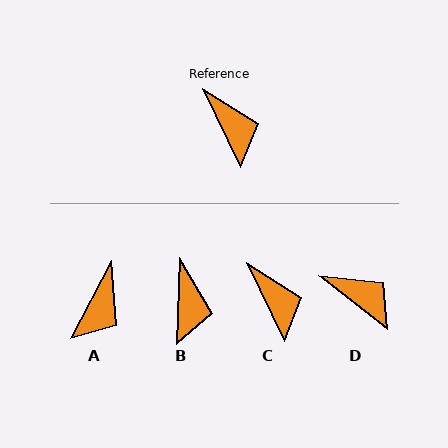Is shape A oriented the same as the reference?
No, it is off by about 53 degrees.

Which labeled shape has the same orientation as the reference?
C.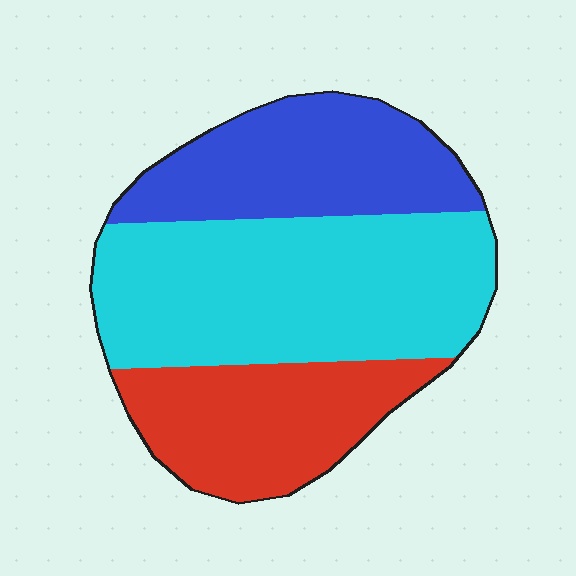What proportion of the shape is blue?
Blue covers around 25% of the shape.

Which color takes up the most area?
Cyan, at roughly 45%.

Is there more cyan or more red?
Cyan.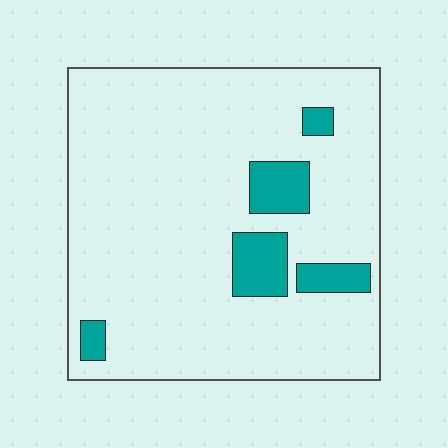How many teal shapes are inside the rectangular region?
5.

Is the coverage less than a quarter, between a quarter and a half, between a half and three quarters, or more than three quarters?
Less than a quarter.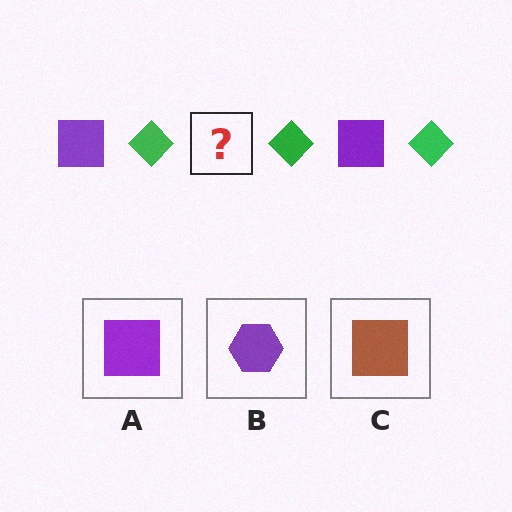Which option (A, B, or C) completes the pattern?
A.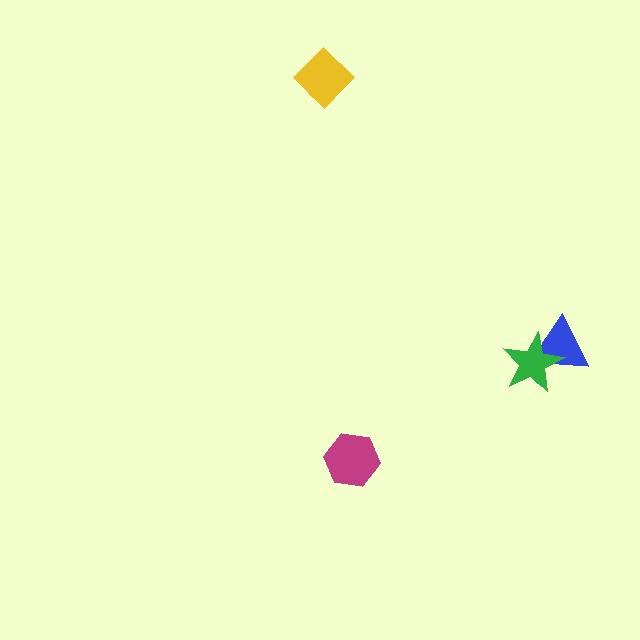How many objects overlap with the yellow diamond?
0 objects overlap with the yellow diamond.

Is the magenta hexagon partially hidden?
No, no other shape covers it.